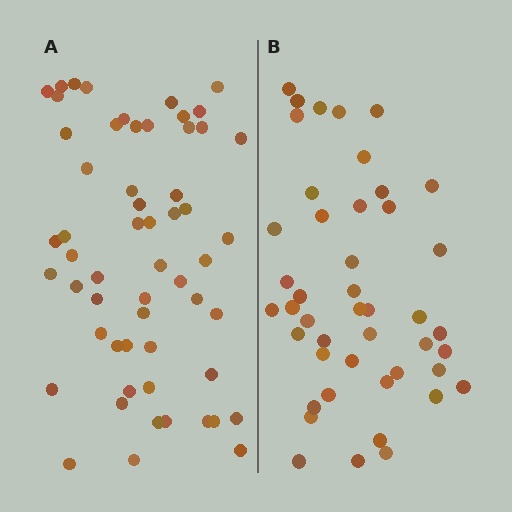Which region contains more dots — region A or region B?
Region A (the left region) has more dots.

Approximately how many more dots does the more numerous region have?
Region A has roughly 12 or so more dots than region B.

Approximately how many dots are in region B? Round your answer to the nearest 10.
About 40 dots. (The exact count is 45, which rounds to 40.)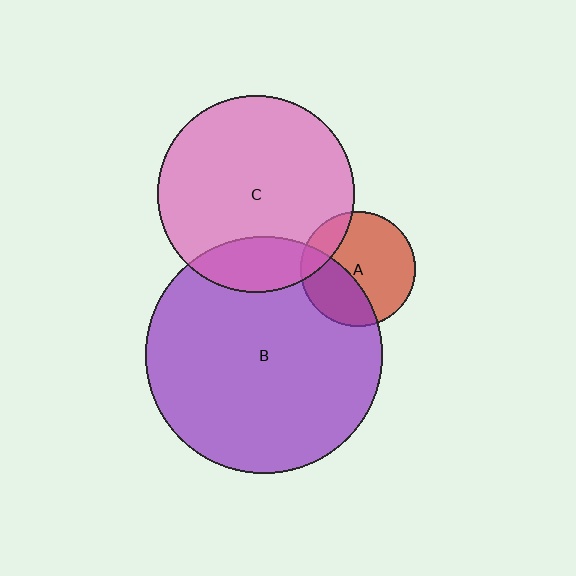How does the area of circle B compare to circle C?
Approximately 1.4 times.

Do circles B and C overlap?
Yes.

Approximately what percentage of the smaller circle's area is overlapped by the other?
Approximately 20%.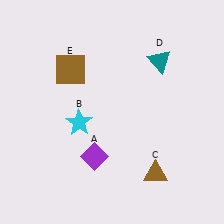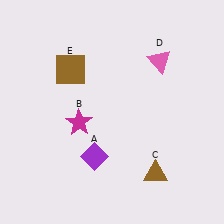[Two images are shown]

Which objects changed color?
B changed from cyan to magenta. D changed from teal to pink.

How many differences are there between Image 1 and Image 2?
There are 2 differences between the two images.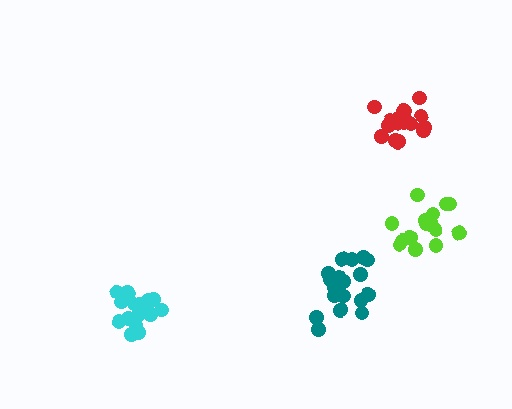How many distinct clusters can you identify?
There are 4 distinct clusters.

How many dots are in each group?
Group 1: 18 dots, Group 2: 19 dots, Group 3: 20 dots, Group 4: 17 dots (74 total).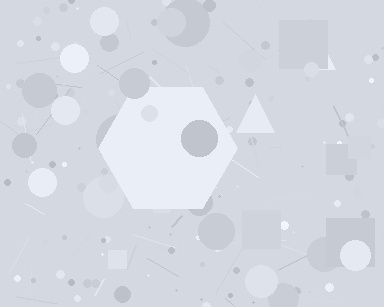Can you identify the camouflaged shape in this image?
The camouflaged shape is a hexagon.